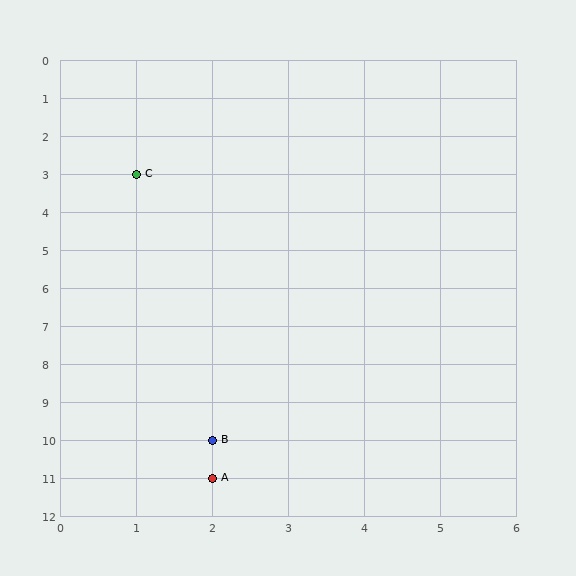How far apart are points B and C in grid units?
Points B and C are 1 column and 7 rows apart (about 7.1 grid units diagonally).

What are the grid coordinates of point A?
Point A is at grid coordinates (2, 11).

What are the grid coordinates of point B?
Point B is at grid coordinates (2, 10).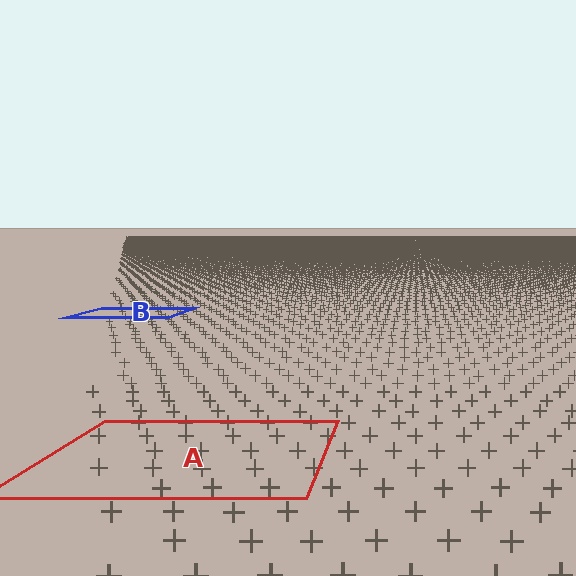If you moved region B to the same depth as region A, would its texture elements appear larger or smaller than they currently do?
They would appear larger. At a closer depth, the same texture elements are projected at a bigger on-screen size.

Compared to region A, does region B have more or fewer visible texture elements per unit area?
Region B has more texture elements per unit area — they are packed more densely because it is farther away.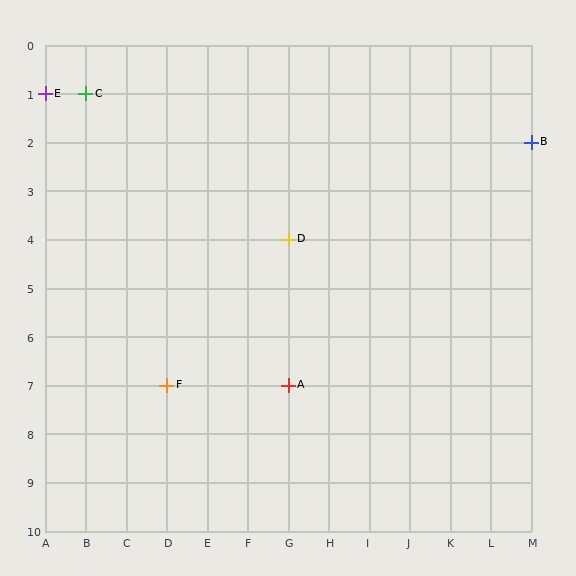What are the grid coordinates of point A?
Point A is at grid coordinates (G, 7).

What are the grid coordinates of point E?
Point E is at grid coordinates (A, 1).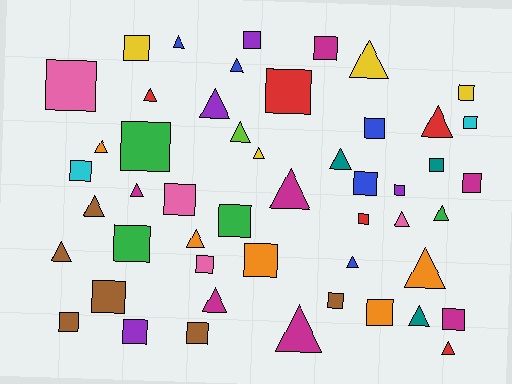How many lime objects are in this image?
There is 1 lime object.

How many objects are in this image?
There are 50 objects.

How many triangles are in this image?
There are 23 triangles.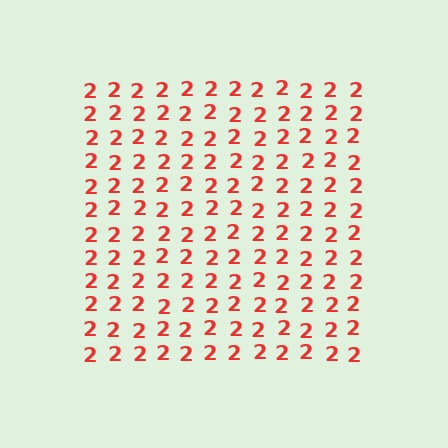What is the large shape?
The large shape is a square.